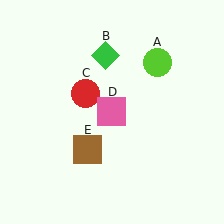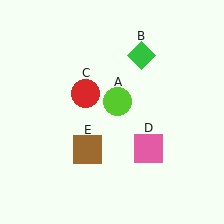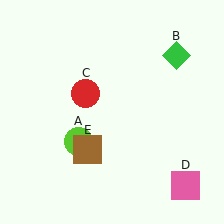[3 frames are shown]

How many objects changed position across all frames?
3 objects changed position: lime circle (object A), green diamond (object B), pink square (object D).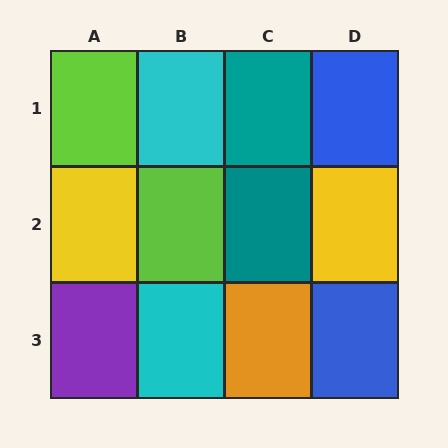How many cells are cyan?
2 cells are cyan.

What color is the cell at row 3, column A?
Purple.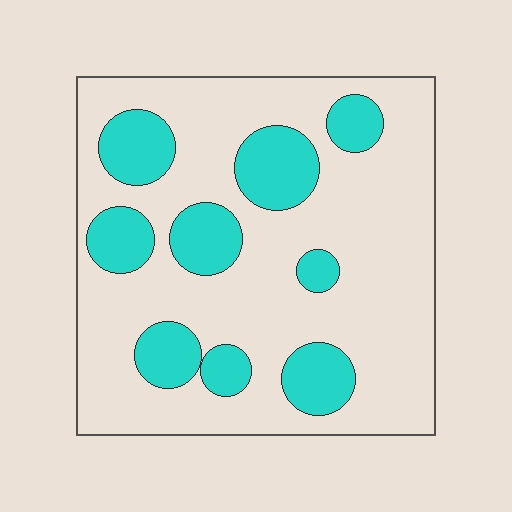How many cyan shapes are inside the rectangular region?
9.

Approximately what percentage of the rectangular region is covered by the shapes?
Approximately 25%.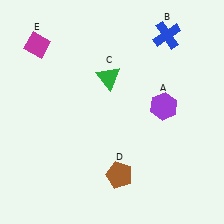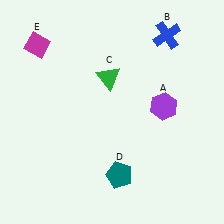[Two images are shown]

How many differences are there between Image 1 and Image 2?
There is 1 difference between the two images.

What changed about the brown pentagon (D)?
In Image 1, D is brown. In Image 2, it changed to teal.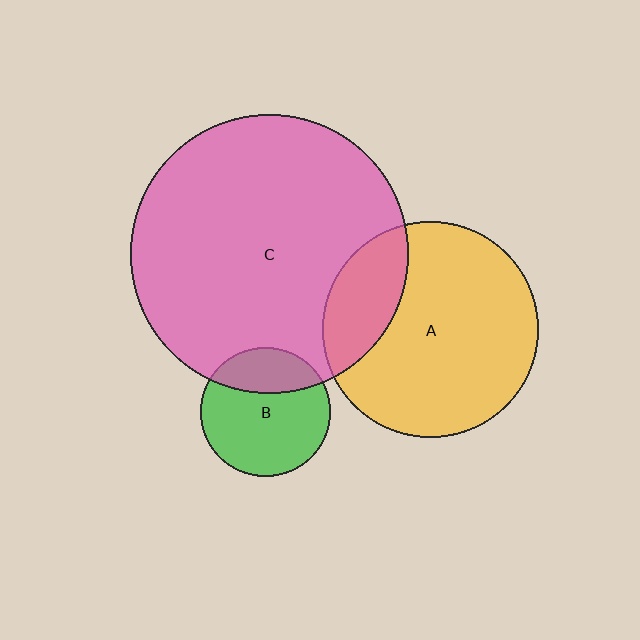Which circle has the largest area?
Circle C (pink).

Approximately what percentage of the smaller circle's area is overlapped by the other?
Approximately 20%.